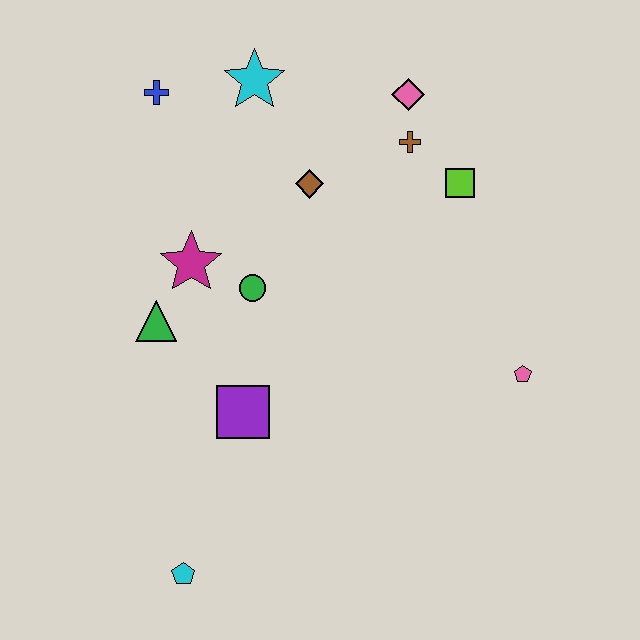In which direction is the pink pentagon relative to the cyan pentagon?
The pink pentagon is to the right of the cyan pentagon.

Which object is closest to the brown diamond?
The brown cross is closest to the brown diamond.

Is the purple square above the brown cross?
No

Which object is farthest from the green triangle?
The pink pentagon is farthest from the green triangle.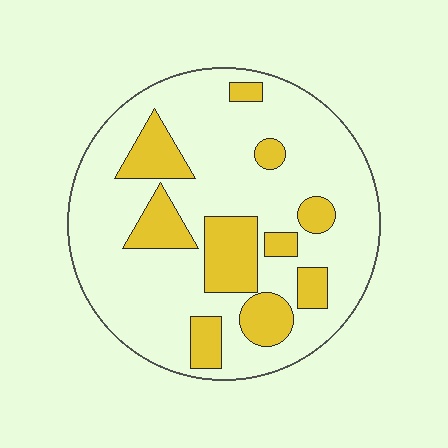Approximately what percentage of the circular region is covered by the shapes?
Approximately 25%.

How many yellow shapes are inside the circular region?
10.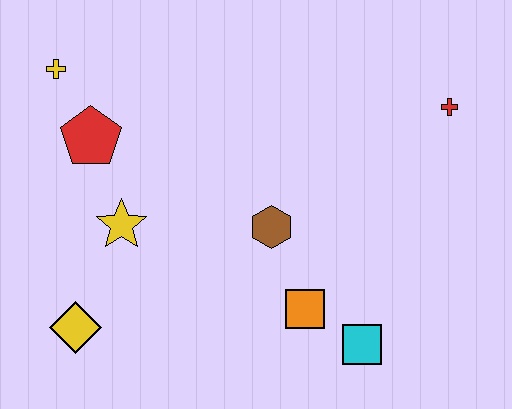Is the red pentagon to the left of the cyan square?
Yes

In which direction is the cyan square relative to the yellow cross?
The cyan square is to the right of the yellow cross.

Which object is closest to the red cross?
The brown hexagon is closest to the red cross.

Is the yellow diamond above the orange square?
No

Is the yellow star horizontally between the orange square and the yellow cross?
Yes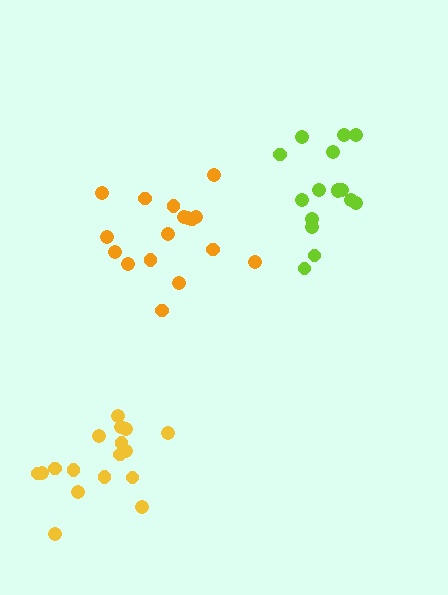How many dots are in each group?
Group 1: 17 dots, Group 2: 17 dots, Group 3: 16 dots (50 total).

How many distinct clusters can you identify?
There are 3 distinct clusters.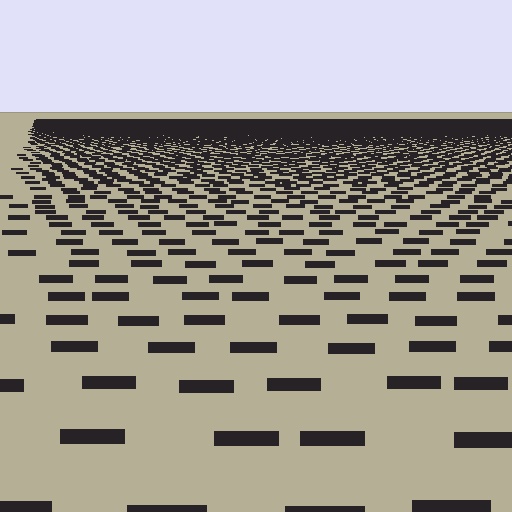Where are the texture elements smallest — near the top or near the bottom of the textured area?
Near the top.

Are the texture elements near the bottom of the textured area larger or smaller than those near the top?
Larger. Near the bottom, elements are closer to the viewer and appear at a bigger on-screen size.